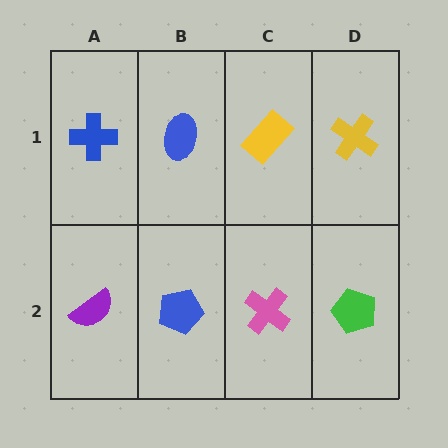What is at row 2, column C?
A pink cross.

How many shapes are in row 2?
4 shapes.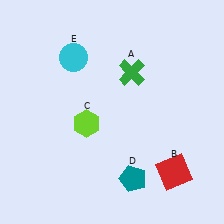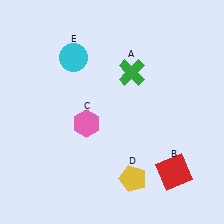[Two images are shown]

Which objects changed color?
C changed from lime to pink. D changed from teal to yellow.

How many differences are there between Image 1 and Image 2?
There are 2 differences between the two images.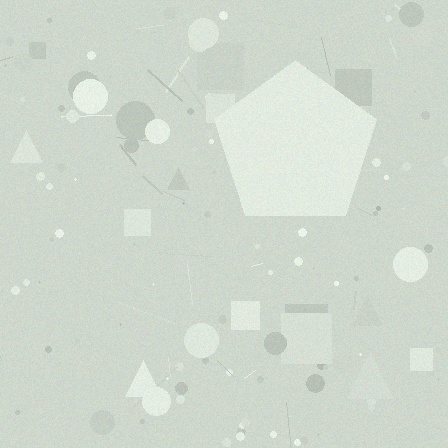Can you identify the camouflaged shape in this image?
The camouflaged shape is a pentagon.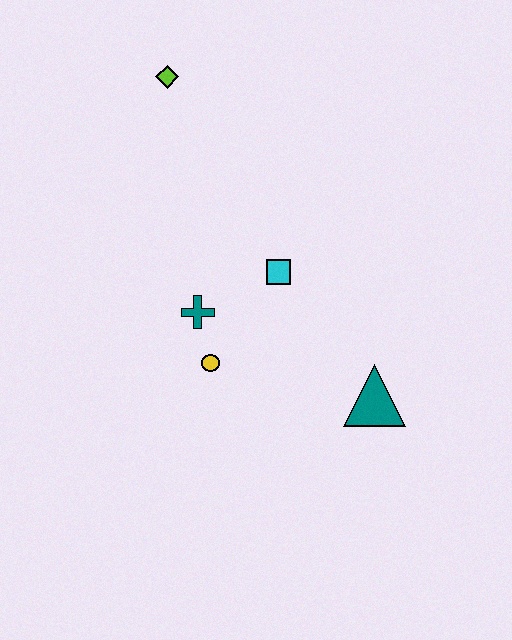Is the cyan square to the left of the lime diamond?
No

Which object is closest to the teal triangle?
The cyan square is closest to the teal triangle.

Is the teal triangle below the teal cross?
Yes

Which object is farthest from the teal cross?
The lime diamond is farthest from the teal cross.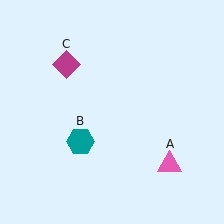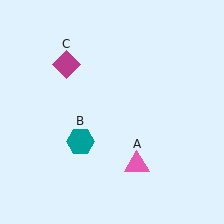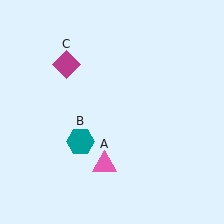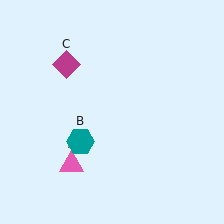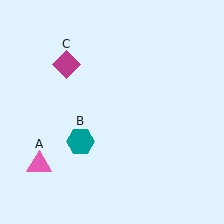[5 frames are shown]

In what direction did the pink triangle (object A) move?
The pink triangle (object A) moved left.